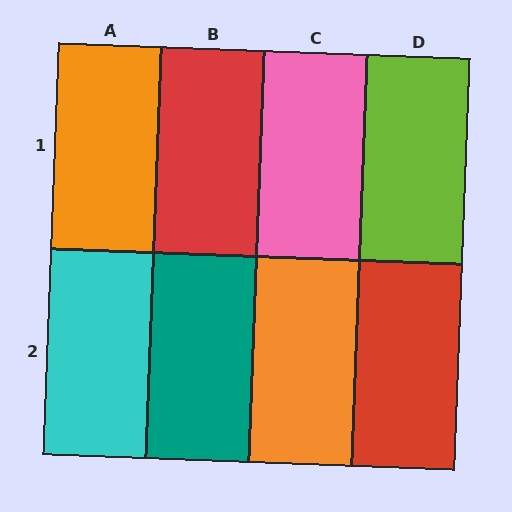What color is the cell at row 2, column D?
Red.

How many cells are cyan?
1 cell is cyan.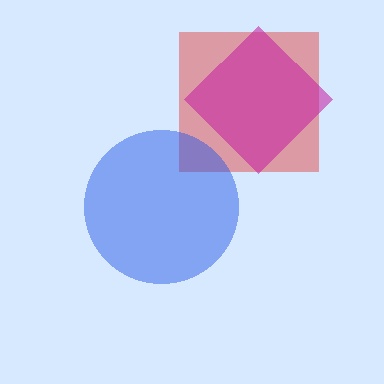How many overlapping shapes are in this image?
There are 3 overlapping shapes in the image.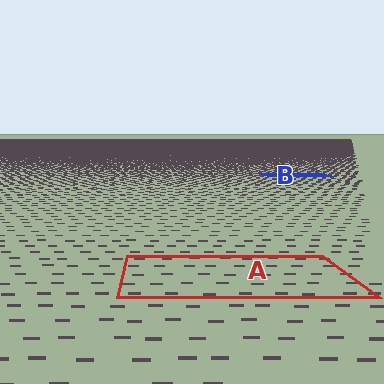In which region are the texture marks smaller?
The texture marks are smaller in region B, because it is farther away.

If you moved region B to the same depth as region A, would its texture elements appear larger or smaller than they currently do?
They would appear larger. At a closer depth, the same texture elements are projected at a bigger on-screen size.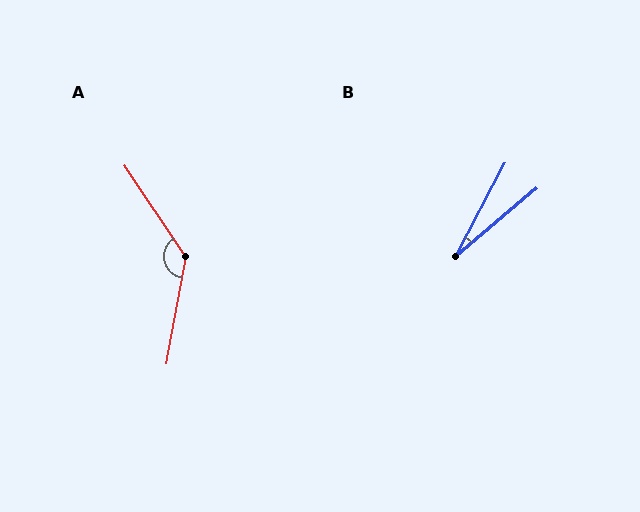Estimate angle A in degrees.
Approximately 136 degrees.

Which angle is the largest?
A, at approximately 136 degrees.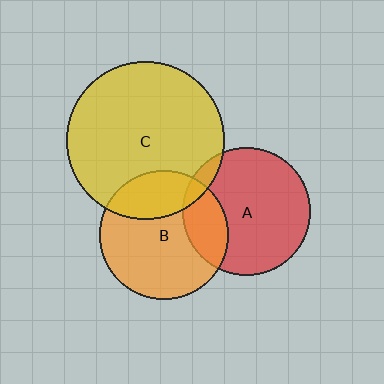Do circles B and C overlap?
Yes.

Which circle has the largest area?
Circle C (yellow).